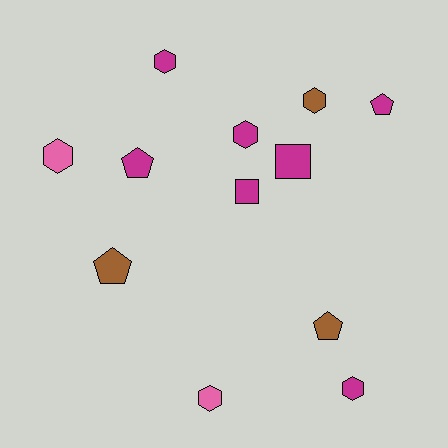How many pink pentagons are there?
There are no pink pentagons.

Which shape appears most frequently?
Hexagon, with 6 objects.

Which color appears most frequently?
Magenta, with 7 objects.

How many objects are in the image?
There are 12 objects.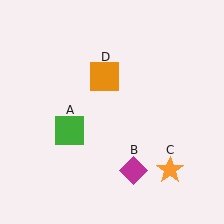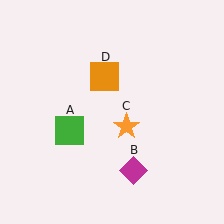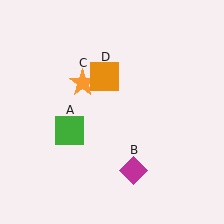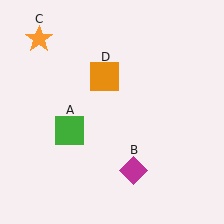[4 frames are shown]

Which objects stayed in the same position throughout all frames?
Green square (object A) and magenta diamond (object B) and orange square (object D) remained stationary.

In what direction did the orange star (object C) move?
The orange star (object C) moved up and to the left.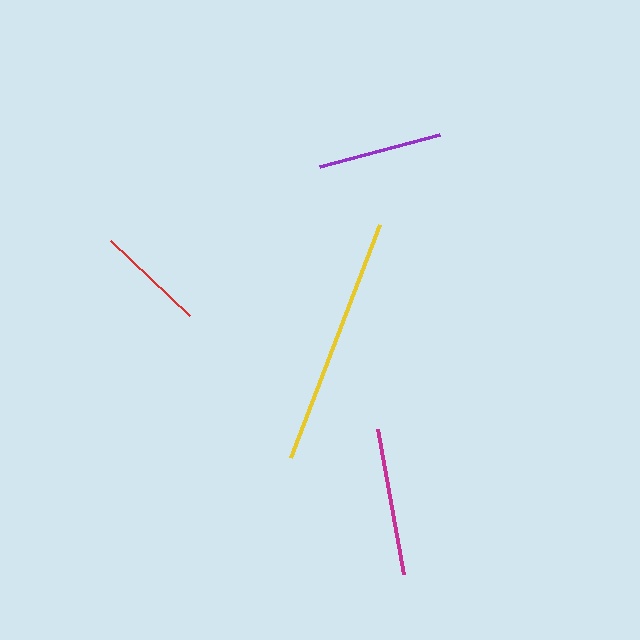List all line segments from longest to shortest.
From longest to shortest: yellow, magenta, purple, red.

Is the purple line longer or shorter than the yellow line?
The yellow line is longer than the purple line.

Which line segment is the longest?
The yellow line is the longest at approximately 250 pixels.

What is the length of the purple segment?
The purple segment is approximately 124 pixels long.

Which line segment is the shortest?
The red line is the shortest at approximately 109 pixels.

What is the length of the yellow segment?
The yellow segment is approximately 250 pixels long.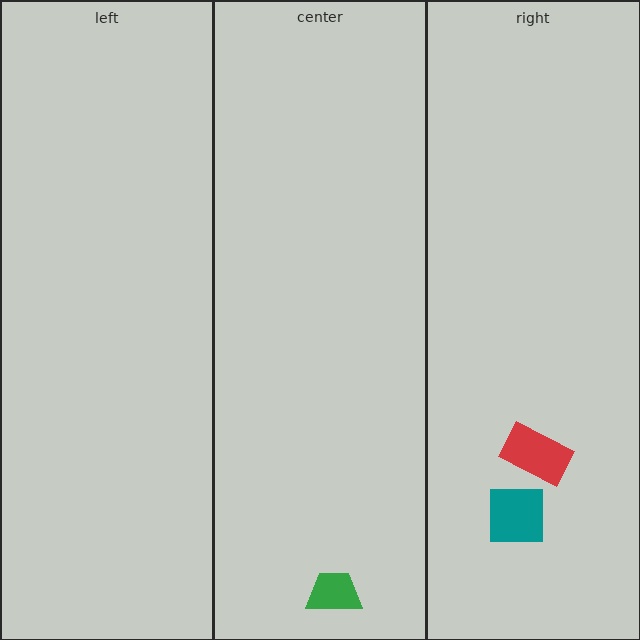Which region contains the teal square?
The right region.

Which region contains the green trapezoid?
The center region.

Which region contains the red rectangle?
The right region.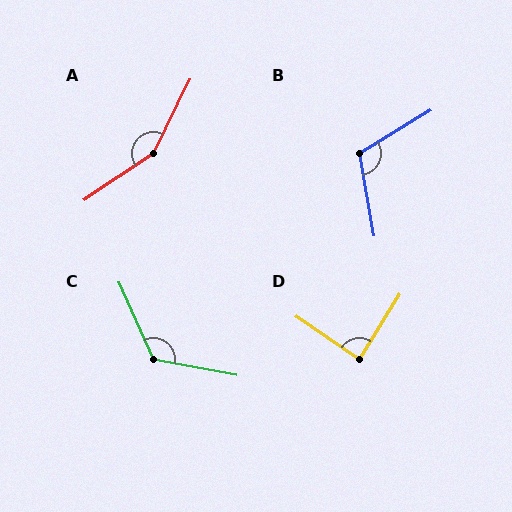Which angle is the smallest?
D, at approximately 88 degrees.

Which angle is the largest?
A, at approximately 150 degrees.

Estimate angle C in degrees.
Approximately 124 degrees.